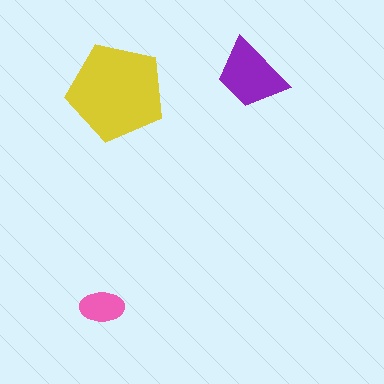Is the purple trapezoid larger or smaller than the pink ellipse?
Larger.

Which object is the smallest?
The pink ellipse.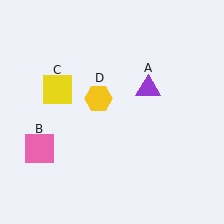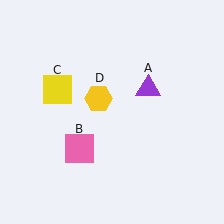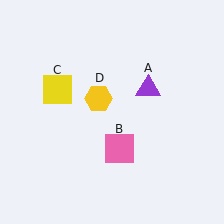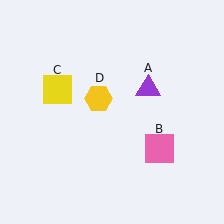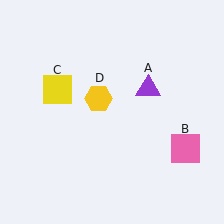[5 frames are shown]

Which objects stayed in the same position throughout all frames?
Purple triangle (object A) and yellow square (object C) and yellow hexagon (object D) remained stationary.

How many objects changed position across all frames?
1 object changed position: pink square (object B).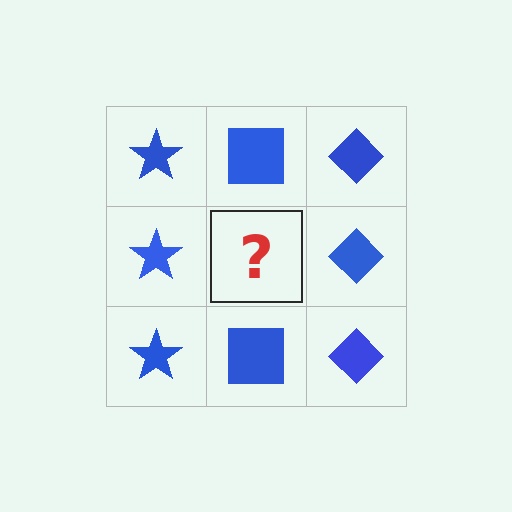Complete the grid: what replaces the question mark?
The question mark should be replaced with a blue square.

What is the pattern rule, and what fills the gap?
The rule is that each column has a consistent shape. The gap should be filled with a blue square.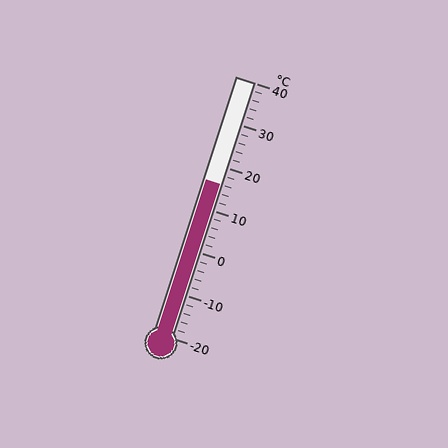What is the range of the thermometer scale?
The thermometer scale ranges from -20°C to 40°C.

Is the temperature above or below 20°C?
The temperature is below 20°C.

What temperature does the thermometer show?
The thermometer shows approximately 16°C.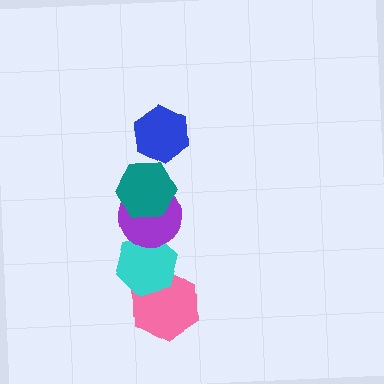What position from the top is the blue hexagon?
The blue hexagon is 1st from the top.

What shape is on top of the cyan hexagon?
The purple circle is on top of the cyan hexagon.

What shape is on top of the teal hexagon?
The blue hexagon is on top of the teal hexagon.